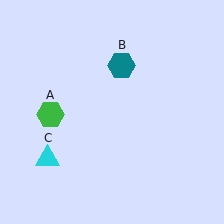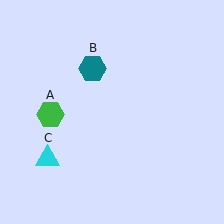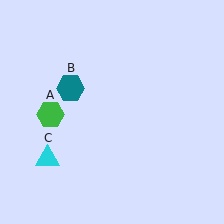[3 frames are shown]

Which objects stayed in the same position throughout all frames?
Green hexagon (object A) and cyan triangle (object C) remained stationary.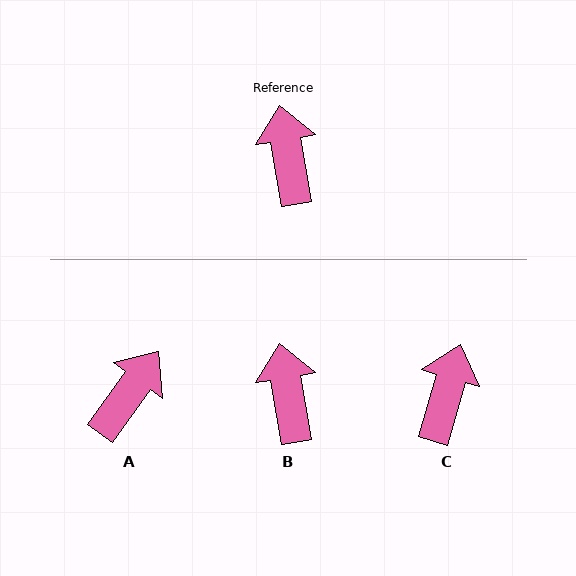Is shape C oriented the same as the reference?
No, it is off by about 26 degrees.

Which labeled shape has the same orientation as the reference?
B.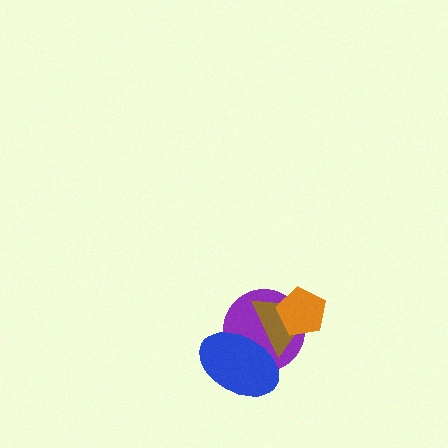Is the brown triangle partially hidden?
Yes, it is partially covered by another shape.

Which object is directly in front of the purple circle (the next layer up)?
The brown triangle is directly in front of the purple circle.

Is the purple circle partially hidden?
Yes, it is partially covered by another shape.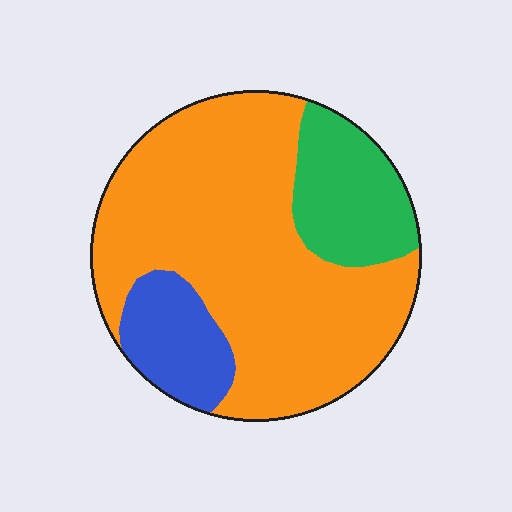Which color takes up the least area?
Blue, at roughly 15%.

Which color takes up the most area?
Orange, at roughly 70%.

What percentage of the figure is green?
Green takes up about one sixth (1/6) of the figure.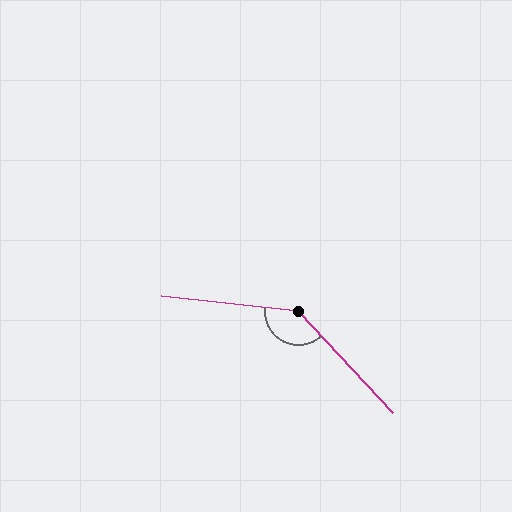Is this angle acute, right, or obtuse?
It is obtuse.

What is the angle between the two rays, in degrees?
Approximately 139 degrees.